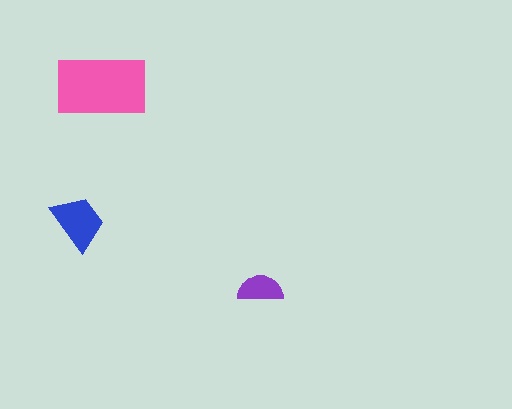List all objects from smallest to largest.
The purple semicircle, the blue trapezoid, the pink rectangle.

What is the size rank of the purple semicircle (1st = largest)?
3rd.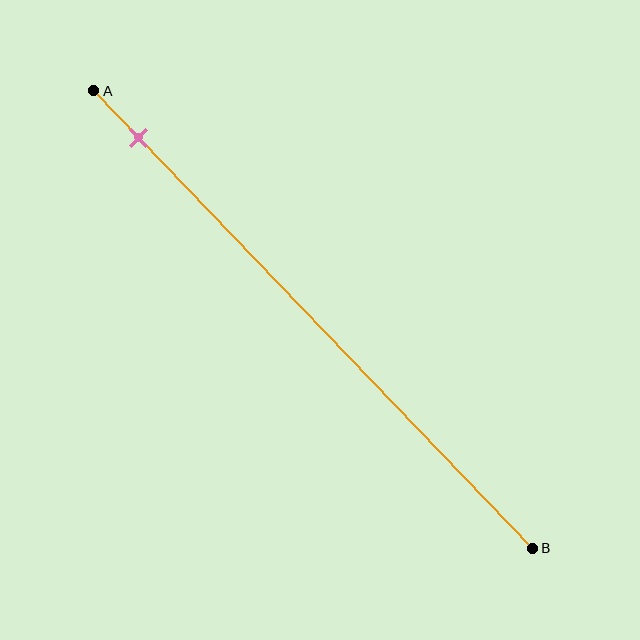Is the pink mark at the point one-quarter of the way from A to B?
No, the mark is at about 10% from A, not at the 25% one-quarter point.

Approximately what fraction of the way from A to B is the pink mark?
The pink mark is approximately 10% of the way from A to B.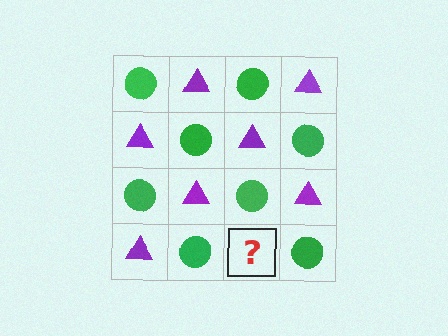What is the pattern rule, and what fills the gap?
The rule is that it alternates green circle and purple triangle in a checkerboard pattern. The gap should be filled with a purple triangle.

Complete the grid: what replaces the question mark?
The question mark should be replaced with a purple triangle.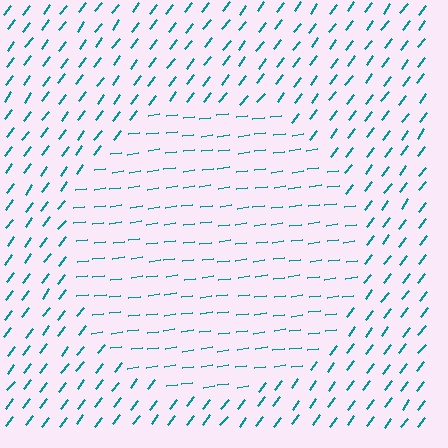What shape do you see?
I see a circle.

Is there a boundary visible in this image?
Yes, there is a texture boundary formed by a change in line orientation.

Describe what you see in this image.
The image is filled with small teal line segments. A circle region in the image has lines oriented differently from the surrounding lines, creating a visible texture boundary.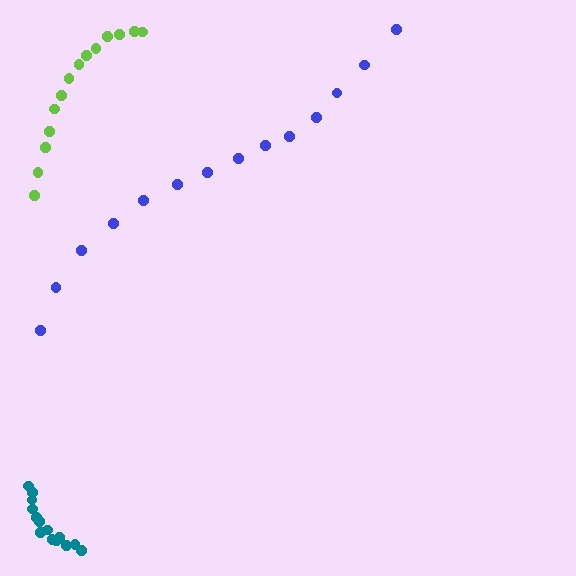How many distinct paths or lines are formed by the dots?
There are 3 distinct paths.